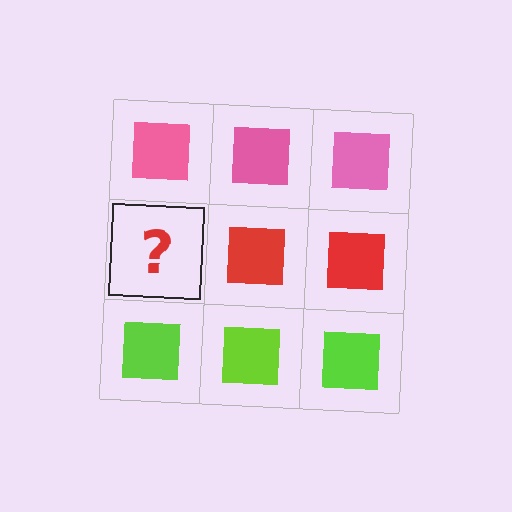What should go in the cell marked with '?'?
The missing cell should contain a red square.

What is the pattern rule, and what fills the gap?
The rule is that each row has a consistent color. The gap should be filled with a red square.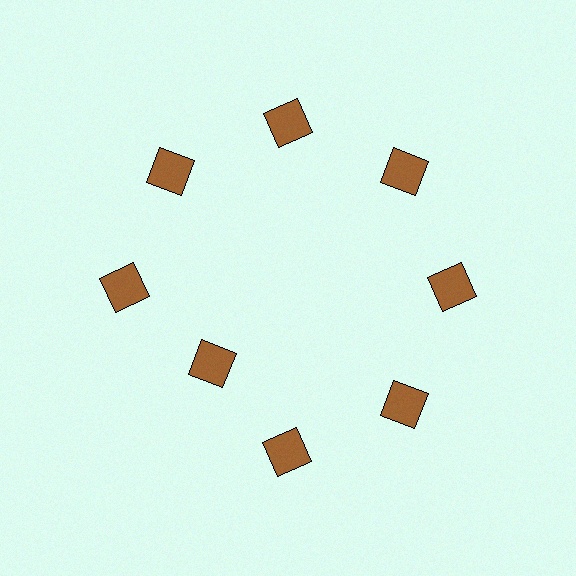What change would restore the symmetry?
The symmetry would be restored by moving it outward, back onto the ring so that all 8 squares sit at equal angles and equal distance from the center.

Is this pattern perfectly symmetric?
No. The 8 brown squares are arranged in a ring, but one element near the 8 o'clock position is pulled inward toward the center, breaking the 8-fold rotational symmetry.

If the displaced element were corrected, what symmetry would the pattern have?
It would have 8-fold rotational symmetry — the pattern would map onto itself every 45 degrees.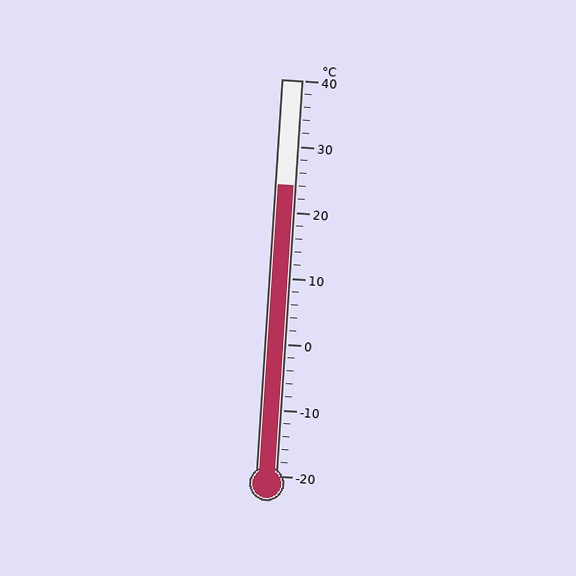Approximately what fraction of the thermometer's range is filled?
The thermometer is filled to approximately 75% of its range.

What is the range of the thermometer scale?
The thermometer scale ranges from -20°C to 40°C.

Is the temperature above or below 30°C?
The temperature is below 30°C.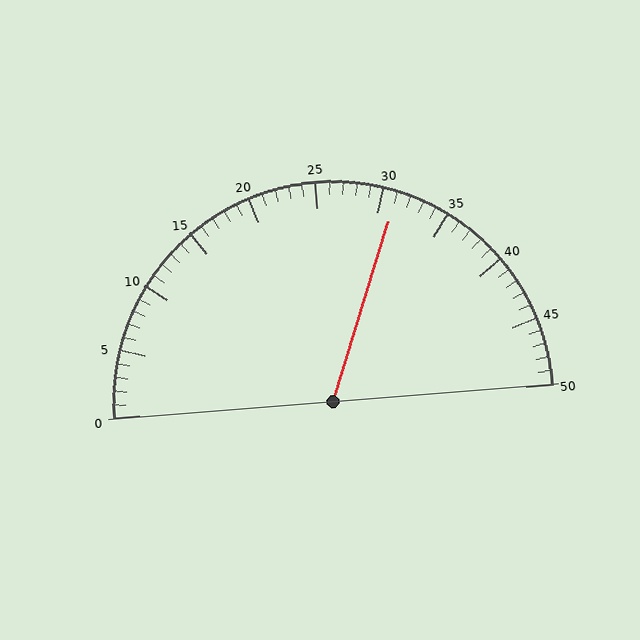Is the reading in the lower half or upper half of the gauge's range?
The reading is in the upper half of the range (0 to 50).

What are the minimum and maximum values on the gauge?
The gauge ranges from 0 to 50.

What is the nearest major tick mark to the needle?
The nearest major tick mark is 30.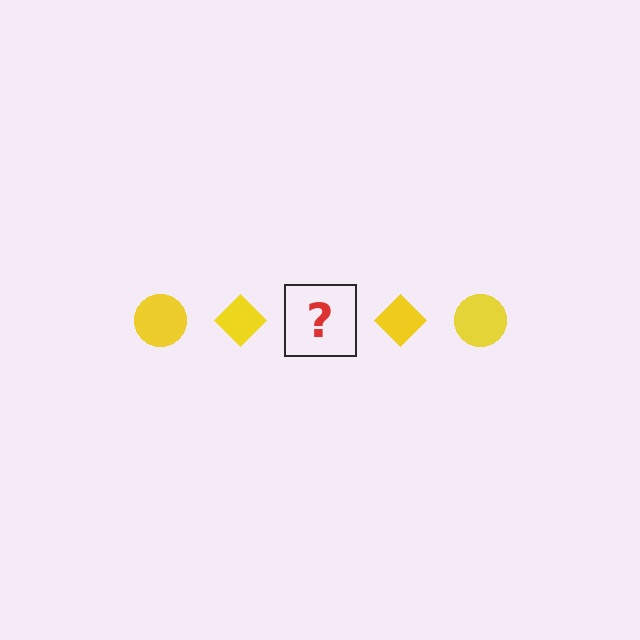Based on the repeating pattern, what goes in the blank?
The blank should be a yellow circle.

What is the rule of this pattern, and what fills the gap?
The rule is that the pattern cycles through circle, diamond shapes in yellow. The gap should be filled with a yellow circle.